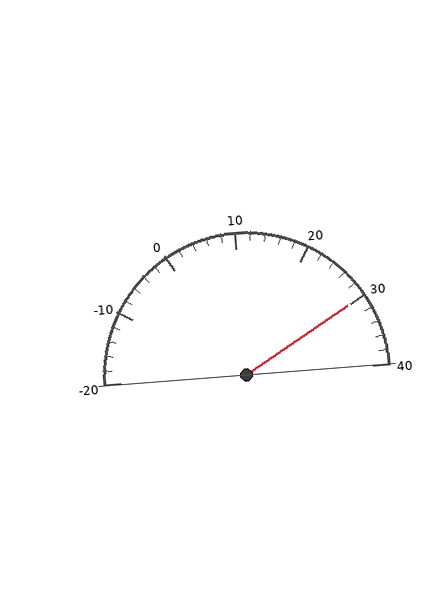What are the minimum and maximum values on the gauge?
The gauge ranges from -20 to 40.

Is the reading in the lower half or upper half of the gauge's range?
The reading is in the upper half of the range (-20 to 40).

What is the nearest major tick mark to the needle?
The nearest major tick mark is 30.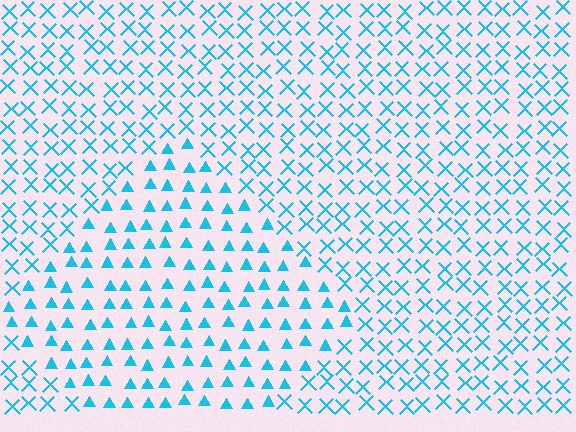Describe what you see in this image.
The image is filled with small cyan elements arranged in a uniform grid. A diamond-shaped region contains triangles, while the surrounding area contains X marks. The boundary is defined purely by the change in element shape.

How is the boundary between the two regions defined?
The boundary is defined by a change in element shape: triangles inside vs. X marks outside. All elements share the same color and spacing.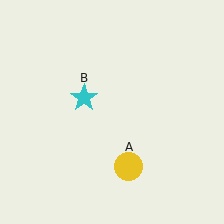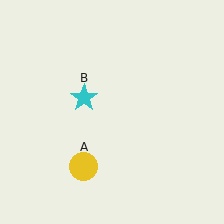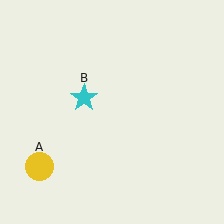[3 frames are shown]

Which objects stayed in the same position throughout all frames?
Cyan star (object B) remained stationary.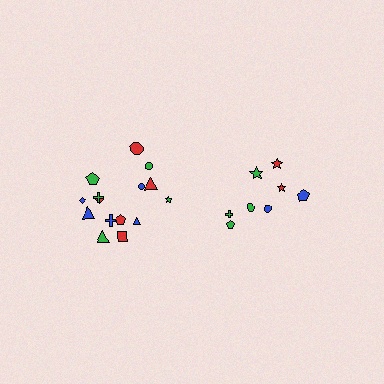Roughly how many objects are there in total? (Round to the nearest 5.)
Roughly 25 objects in total.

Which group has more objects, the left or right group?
The left group.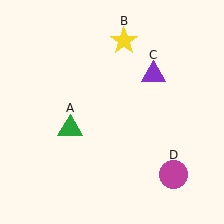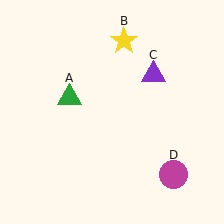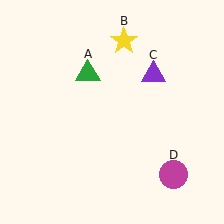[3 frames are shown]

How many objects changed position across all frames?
1 object changed position: green triangle (object A).